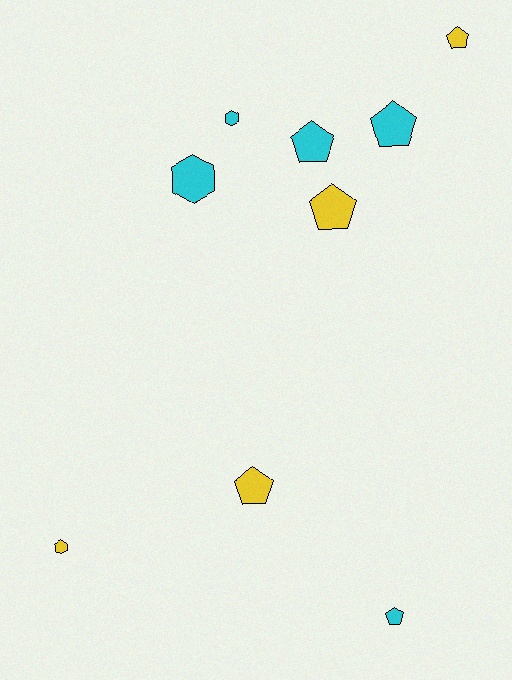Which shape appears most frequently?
Pentagon, with 6 objects.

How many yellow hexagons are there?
There is 1 yellow hexagon.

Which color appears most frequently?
Cyan, with 5 objects.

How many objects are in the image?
There are 9 objects.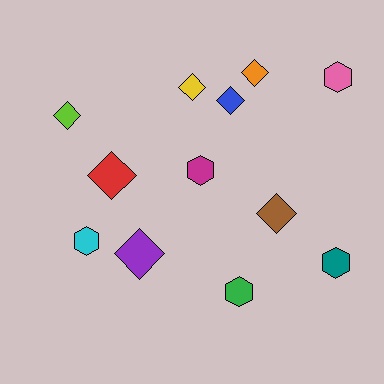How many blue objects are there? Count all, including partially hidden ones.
There is 1 blue object.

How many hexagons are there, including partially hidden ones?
There are 5 hexagons.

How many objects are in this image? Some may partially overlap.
There are 12 objects.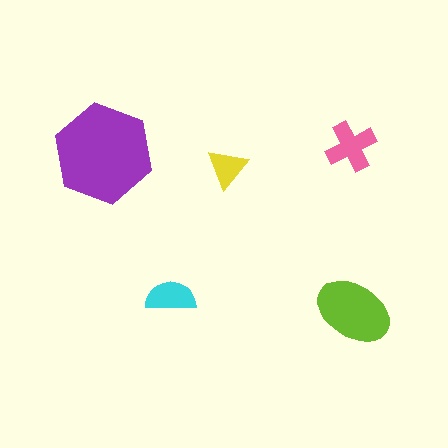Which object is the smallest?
The yellow triangle.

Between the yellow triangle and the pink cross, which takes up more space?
The pink cross.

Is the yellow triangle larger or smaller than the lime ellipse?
Smaller.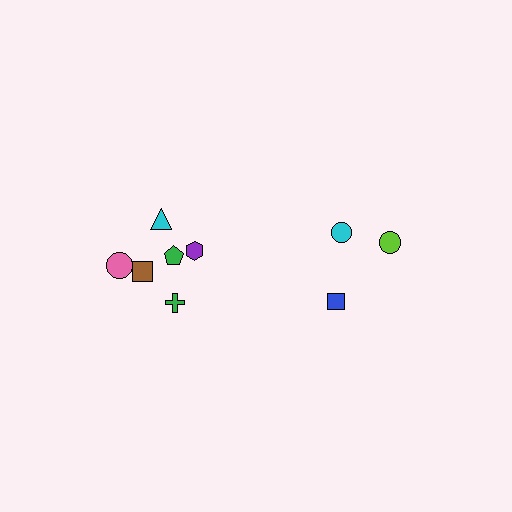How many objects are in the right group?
There are 3 objects.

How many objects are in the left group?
There are 6 objects.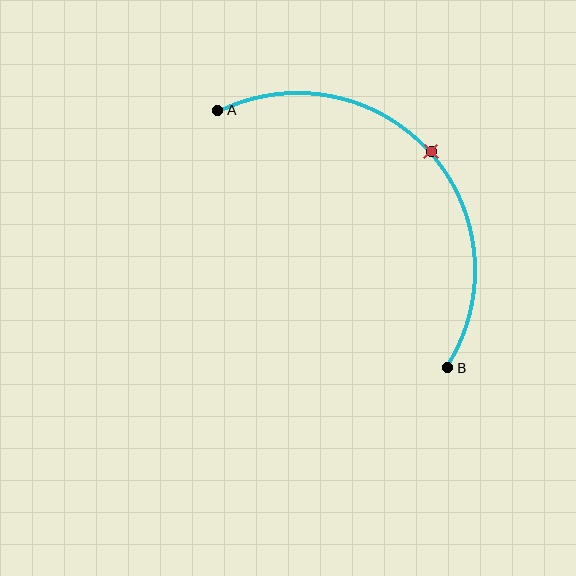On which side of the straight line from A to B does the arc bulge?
The arc bulges above and to the right of the straight line connecting A and B.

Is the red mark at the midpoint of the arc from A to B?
Yes. The red mark lies on the arc at equal arc-length from both A and B — it is the arc midpoint.